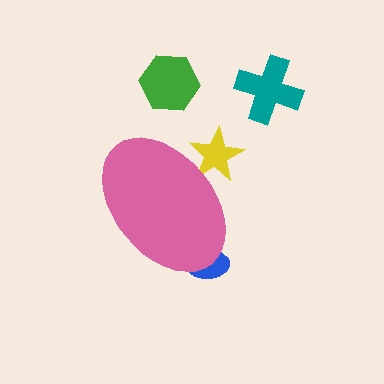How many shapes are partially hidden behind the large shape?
2 shapes are partially hidden.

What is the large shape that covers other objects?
A pink ellipse.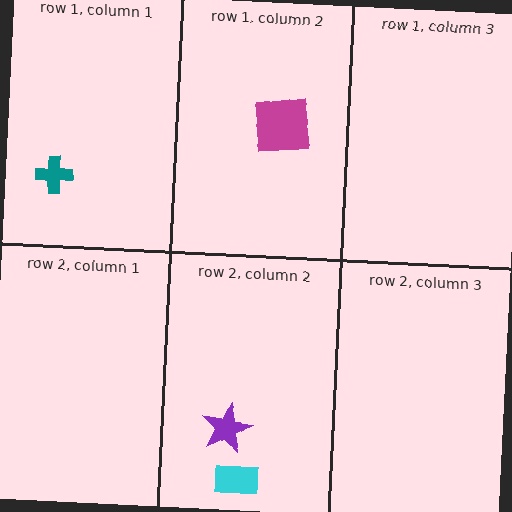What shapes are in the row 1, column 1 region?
The teal cross.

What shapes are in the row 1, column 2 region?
The magenta square.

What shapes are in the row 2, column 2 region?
The purple star, the cyan rectangle.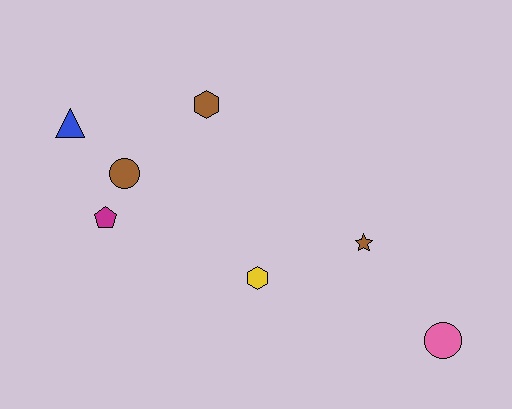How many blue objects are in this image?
There is 1 blue object.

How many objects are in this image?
There are 7 objects.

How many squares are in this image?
There are no squares.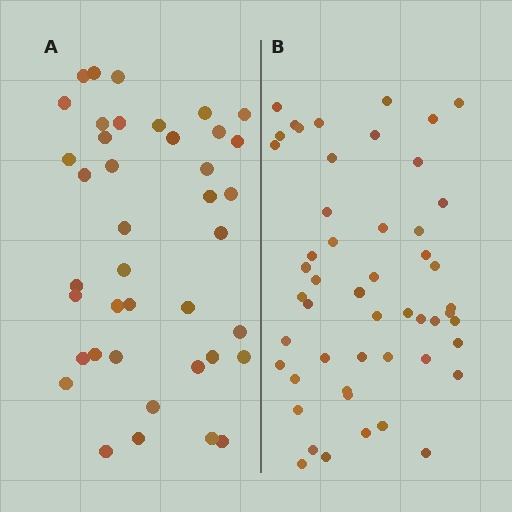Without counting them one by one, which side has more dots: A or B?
Region B (the right region) has more dots.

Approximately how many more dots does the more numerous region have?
Region B has roughly 12 or so more dots than region A.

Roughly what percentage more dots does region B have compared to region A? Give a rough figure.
About 30% more.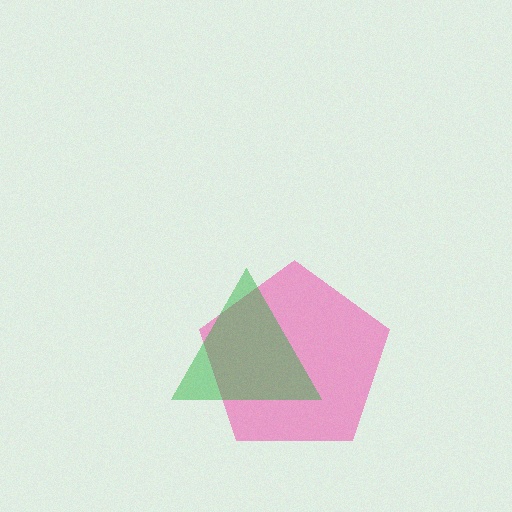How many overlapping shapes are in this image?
There are 2 overlapping shapes in the image.